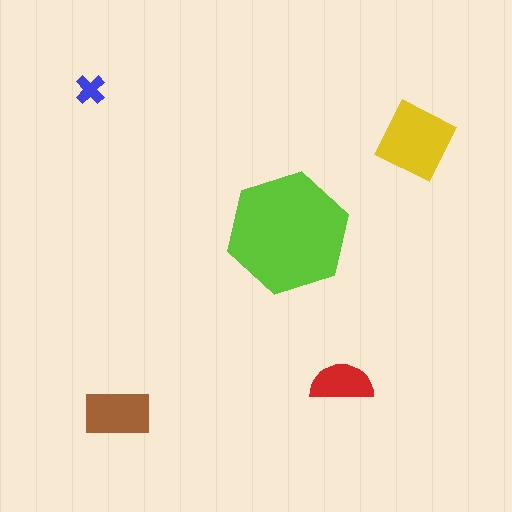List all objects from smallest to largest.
The blue cross, the red semicircle, the brown rectangle, the yellow diamond, the lime hexagon.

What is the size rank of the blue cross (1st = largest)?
5th.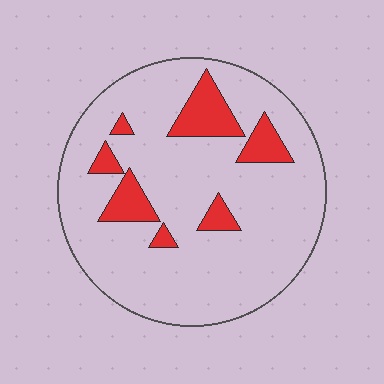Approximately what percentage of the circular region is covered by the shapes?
Approximately 15%.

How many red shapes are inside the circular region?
7.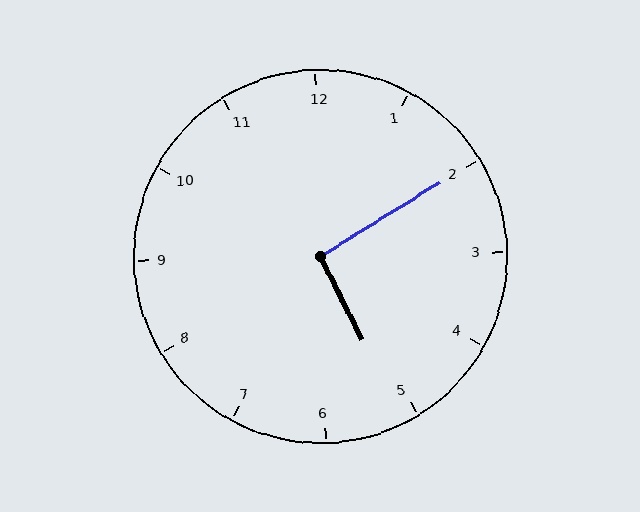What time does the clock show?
5:10.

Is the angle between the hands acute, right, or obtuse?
It is right.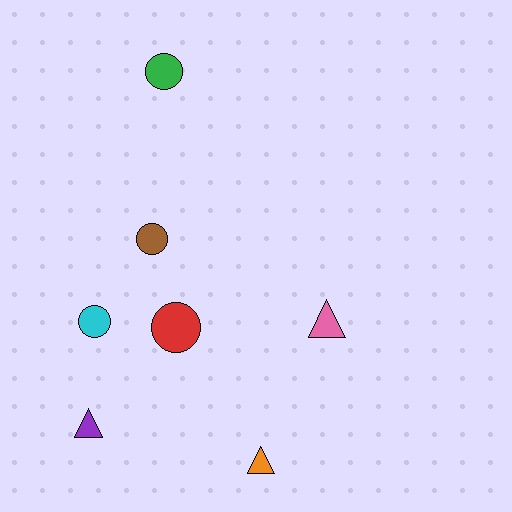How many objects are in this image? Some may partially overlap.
There are 7 objects.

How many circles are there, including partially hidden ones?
There are 4 circles.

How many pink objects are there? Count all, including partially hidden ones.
There is 1 pink object.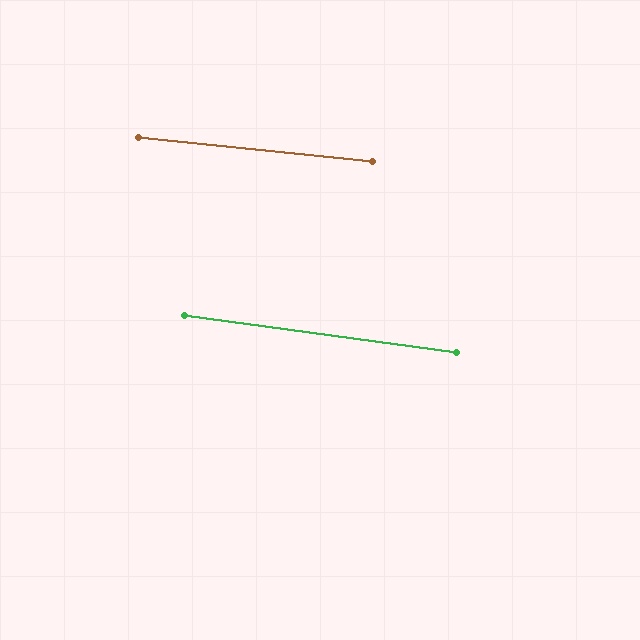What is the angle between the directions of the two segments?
Approximately 2 degrees.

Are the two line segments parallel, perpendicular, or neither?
Parallel — their directions differ by only 1.8°.